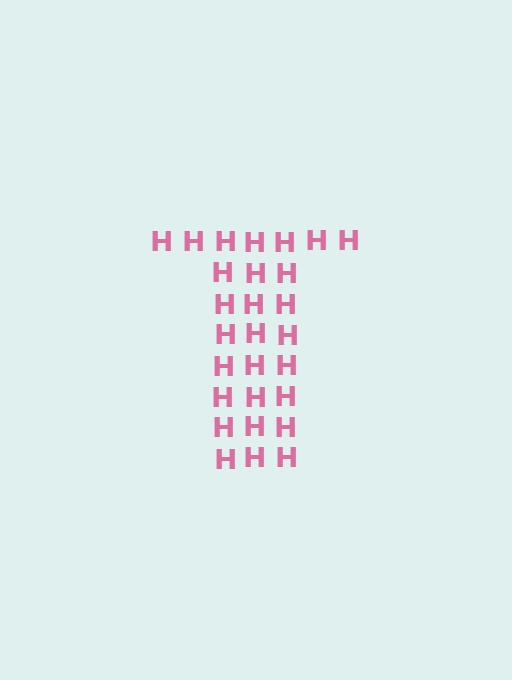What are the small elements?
The small elements are letter H's.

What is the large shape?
The large shape is the letter T.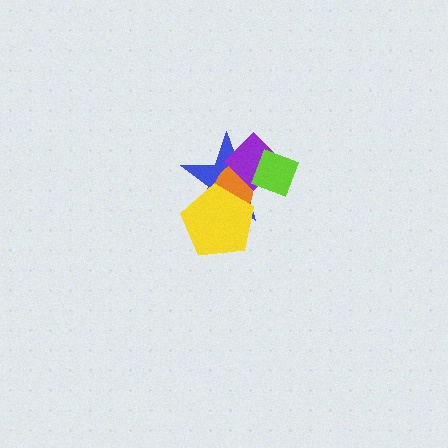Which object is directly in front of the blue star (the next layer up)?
The orange ellipse is directly in front of the blue star.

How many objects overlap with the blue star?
4 objects overlap with the blue star.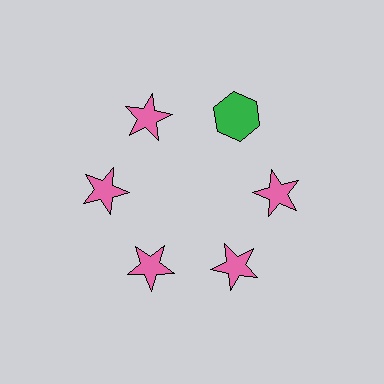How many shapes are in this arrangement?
There are 6 shapes arranged in a ring pattern.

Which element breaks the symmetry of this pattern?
The green hexagon at roughly the 1 o'clock position breaks the symmetry. All other shapes are pink stars.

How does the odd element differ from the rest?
It differs in both color (green instead of pink) and shape (hexagon instead of star).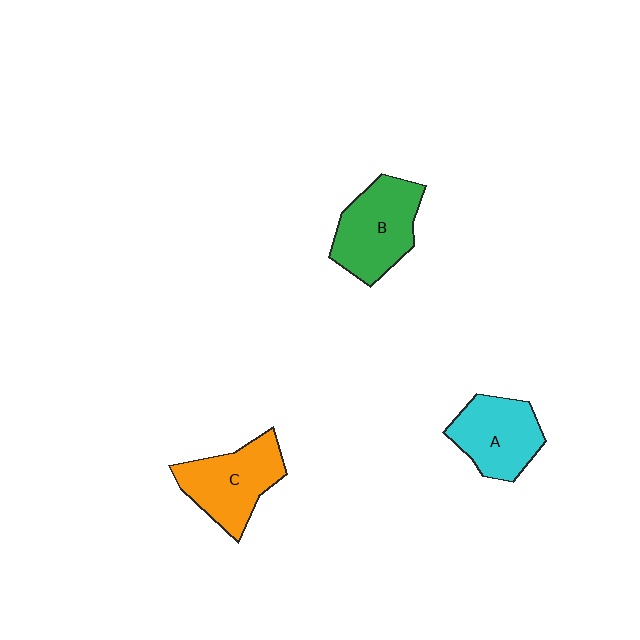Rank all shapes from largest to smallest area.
From largest to smallest: B (green), C (orange), A (cyan).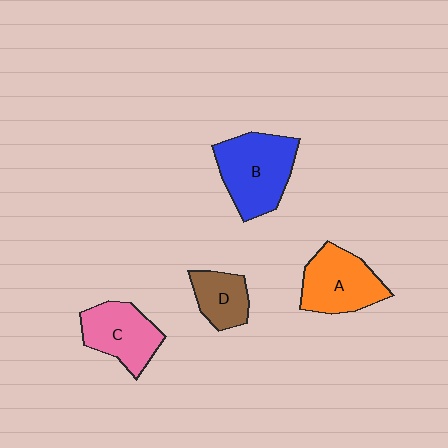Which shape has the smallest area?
Shape D (brown).